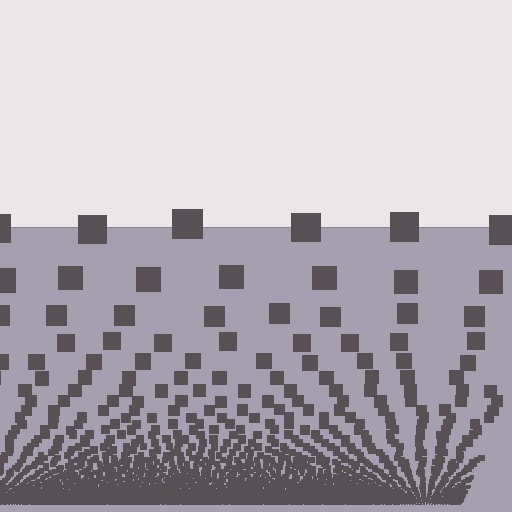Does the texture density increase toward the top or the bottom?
Density increases toward the bottom.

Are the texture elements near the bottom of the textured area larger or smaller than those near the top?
Smaller. The gradient is inverted — elements near the bottom are smaller and denser.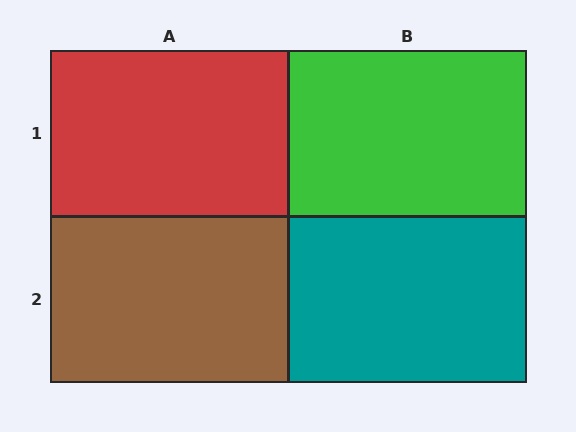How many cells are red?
1 cell is red.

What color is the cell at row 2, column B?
Teal.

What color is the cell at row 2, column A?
Brown.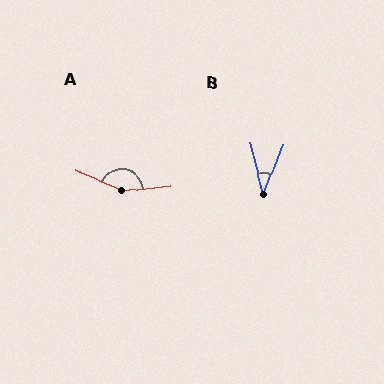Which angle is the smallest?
B, at approximately 36 degrees.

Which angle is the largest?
A, at approximately 152 degrees.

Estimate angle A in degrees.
Approximately 152 degrees.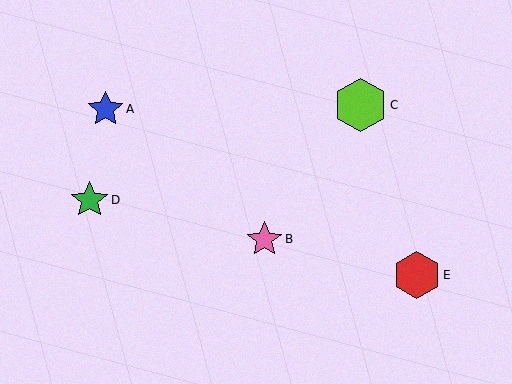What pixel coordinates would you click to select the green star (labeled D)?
Click at (89, 200) to select the green star D.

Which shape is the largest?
The lime hexagon (labeled C) is the largest.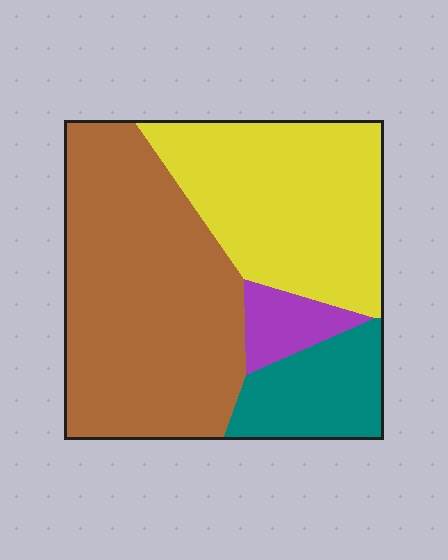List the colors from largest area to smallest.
From largest to smallest: brown, yellow, teal, purple.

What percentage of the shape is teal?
Teal takes up about one eighth (1/8) of the shape.